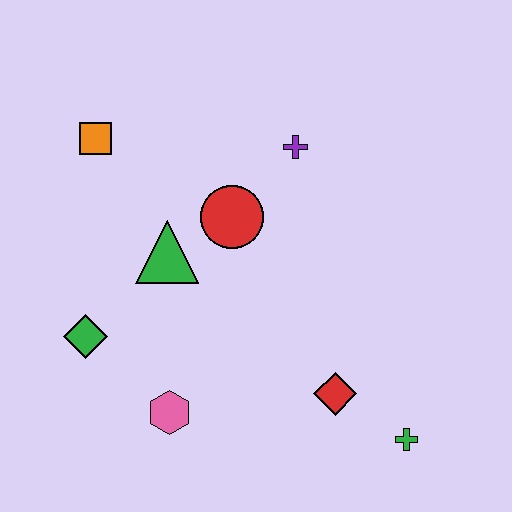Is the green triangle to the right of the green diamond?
Yes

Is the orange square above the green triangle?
Yes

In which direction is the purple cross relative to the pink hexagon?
The purple cross is above the pink hexagon.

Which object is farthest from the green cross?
The orange square is farthest from the green cross.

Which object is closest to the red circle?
The green triangle is closest to the red circle.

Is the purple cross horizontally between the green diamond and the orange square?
No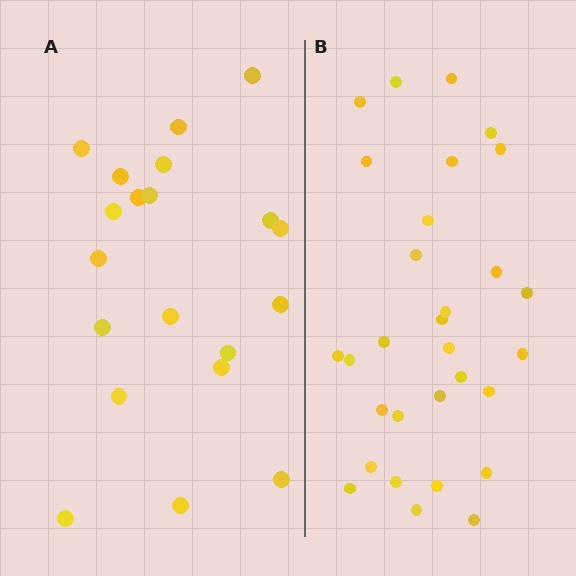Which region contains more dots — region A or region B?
Region B (the right region) has more dots.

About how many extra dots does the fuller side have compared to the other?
Region B has roughly 10 or so more dots than region A.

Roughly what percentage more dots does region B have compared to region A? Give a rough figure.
About 50% more.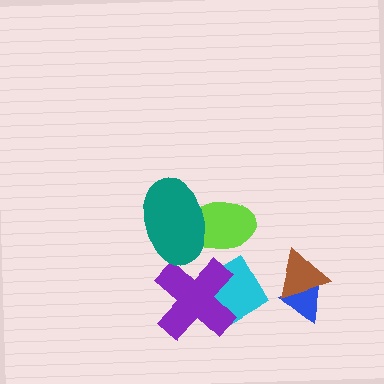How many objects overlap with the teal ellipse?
1 object overlaps with the teal ellipse.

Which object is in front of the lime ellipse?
The teal ellipse is in front of the lime ellipse.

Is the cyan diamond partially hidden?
Yes, it is partially covered by another shape.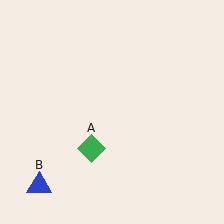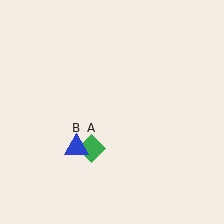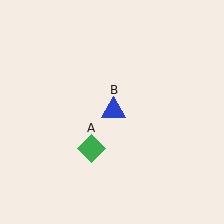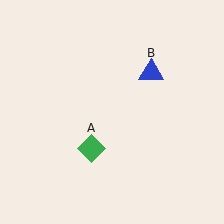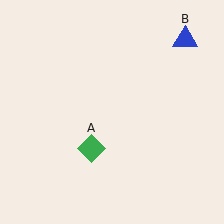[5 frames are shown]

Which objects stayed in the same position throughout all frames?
Green diamond (object A) remained stationary.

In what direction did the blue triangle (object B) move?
The blue triangle (object B) moved up and to the right.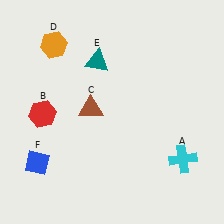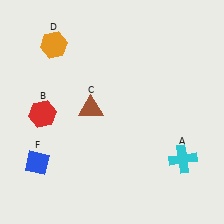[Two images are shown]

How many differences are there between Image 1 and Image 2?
There is 1 difference between the two images.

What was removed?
The teal triangle (E) was removed in Image 2.